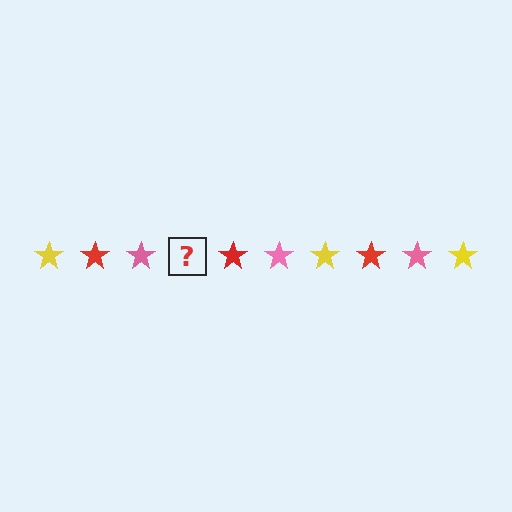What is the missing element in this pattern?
The missing element is a yellow star.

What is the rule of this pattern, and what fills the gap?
The rule is that the pattern cycles through yellow, red, pink stars. The gap should be filled with a yellow star.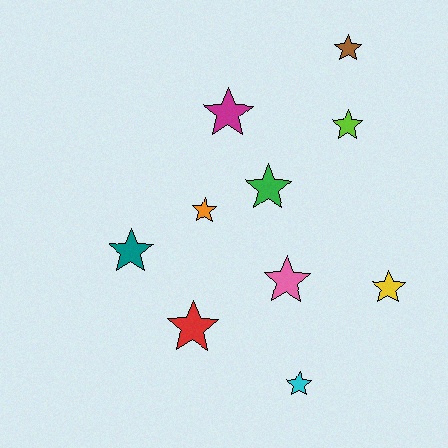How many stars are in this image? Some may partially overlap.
There are 10 stars.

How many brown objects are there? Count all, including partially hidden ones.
There is 1 brown object.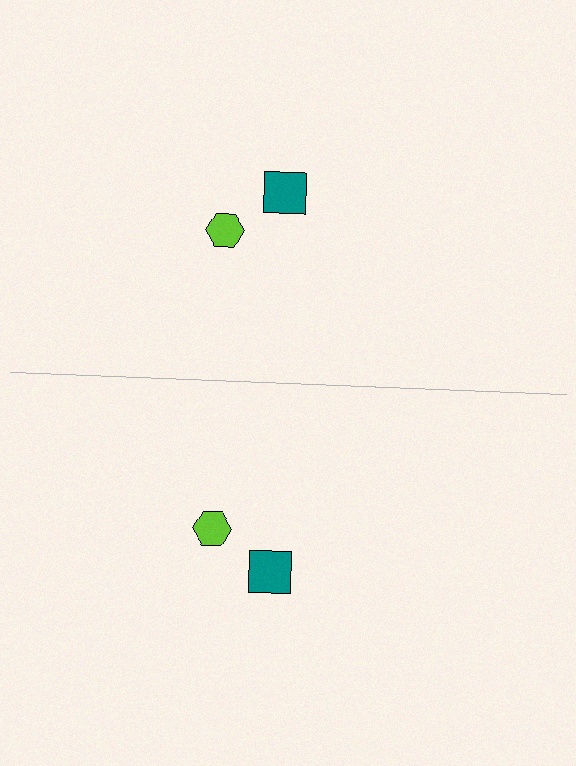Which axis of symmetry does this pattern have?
The pattern has a horizontal axis of symmetry running through the center of the image.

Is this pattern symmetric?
Yes, this pattern has bilateral (reflection) symmetry.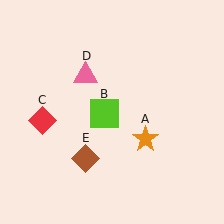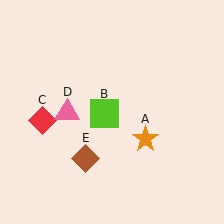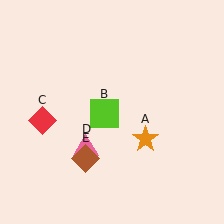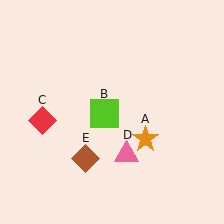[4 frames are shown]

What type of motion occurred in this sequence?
The pink triangle (object D) rotated counterclockwise around the center of the scene.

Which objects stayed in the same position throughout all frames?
Orange star (object A) and lime square (object B) and red diamond (object C) and brown diamond (object E) remained stationary.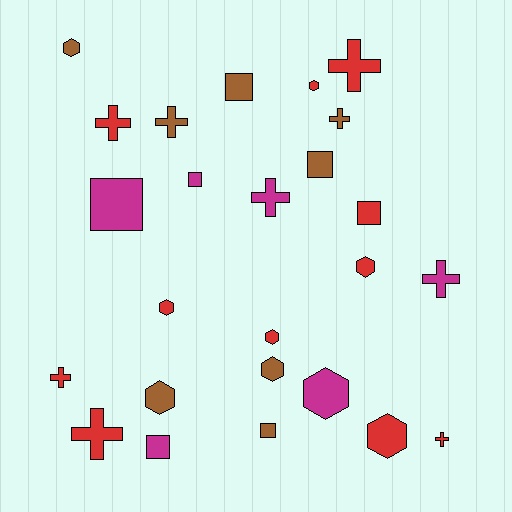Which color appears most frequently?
Red, with 11 objects.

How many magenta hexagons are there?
There is 1 magenta hexagon.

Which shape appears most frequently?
Cross, with 9 objects.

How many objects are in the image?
There are 25 objects.